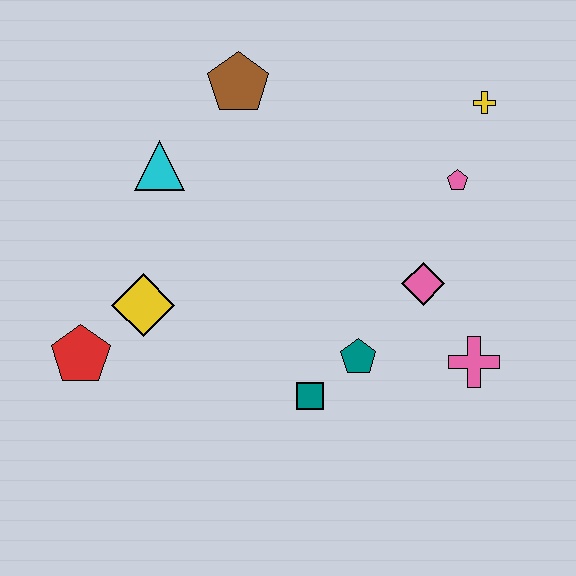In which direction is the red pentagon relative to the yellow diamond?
The red pentagon is to the left of the yellow diamond.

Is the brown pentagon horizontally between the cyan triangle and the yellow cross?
Yes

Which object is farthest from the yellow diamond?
The yellow cross is farthest from the yellow diamond.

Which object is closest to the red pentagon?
The yellow diamond is closest to the red pentagon.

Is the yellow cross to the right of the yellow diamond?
Yes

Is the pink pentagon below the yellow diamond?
No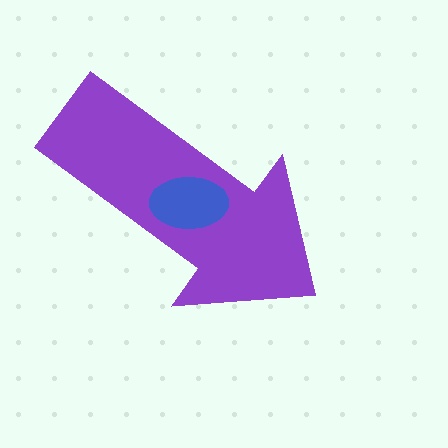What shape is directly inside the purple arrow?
The blue ellipse.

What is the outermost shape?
The purple arrow.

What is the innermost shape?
The blue ellipse.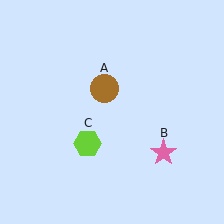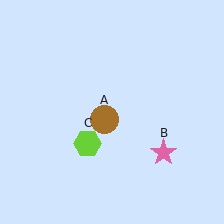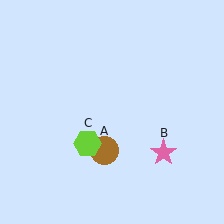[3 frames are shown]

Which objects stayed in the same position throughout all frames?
Pink star (object B) and lime hexagon (object C) remained stationary.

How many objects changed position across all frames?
1 object changed position: brown circle (object A).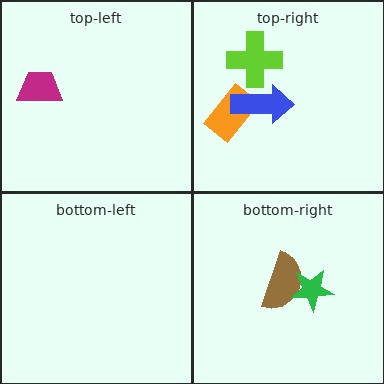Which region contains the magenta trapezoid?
The top-left region.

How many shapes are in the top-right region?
3.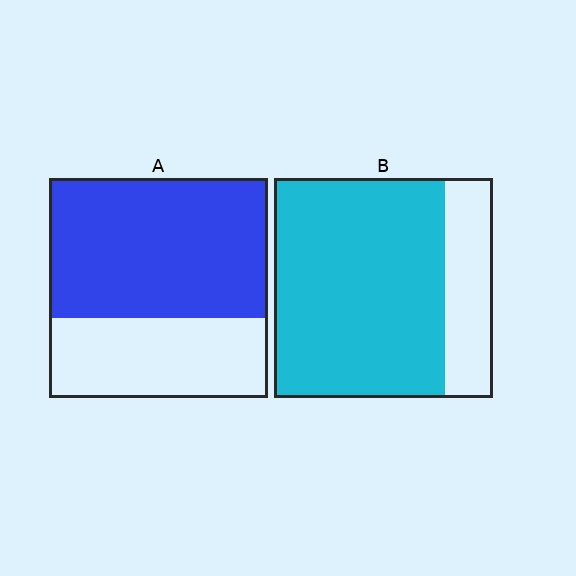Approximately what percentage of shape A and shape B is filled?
A is approximately 65% and B is approximately 80%.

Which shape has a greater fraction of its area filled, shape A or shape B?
Shape B.